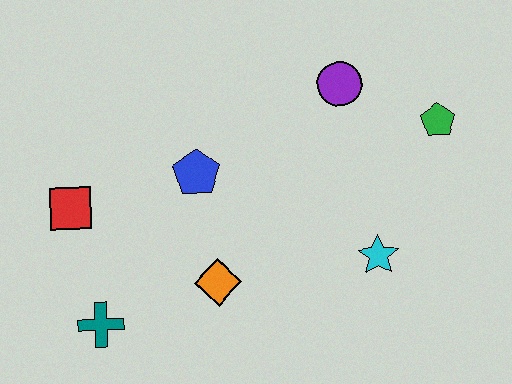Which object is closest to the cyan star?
The green pentagon is closest to the cyan star.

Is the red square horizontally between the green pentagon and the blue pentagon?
No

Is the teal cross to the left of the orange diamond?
Yes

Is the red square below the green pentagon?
Yes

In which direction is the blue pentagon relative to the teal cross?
The blue pentagon is above the teal cross.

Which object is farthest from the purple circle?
The teal cross is farthest from the purple circle.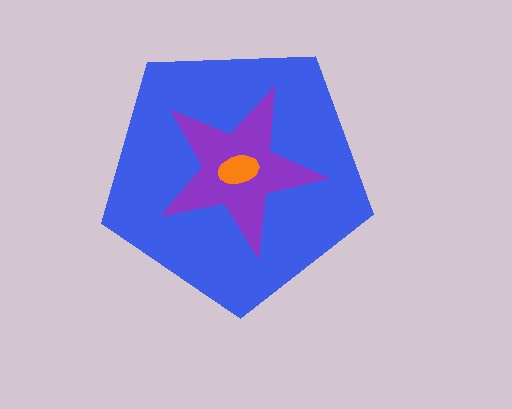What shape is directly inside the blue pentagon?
The purple star.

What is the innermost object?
The orange ellipse.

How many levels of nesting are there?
3.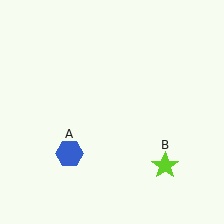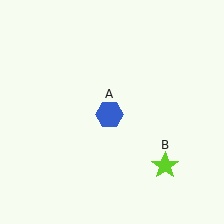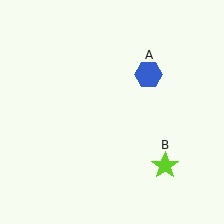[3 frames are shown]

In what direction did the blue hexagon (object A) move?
The blue hexagon (object A) moved up and to the right.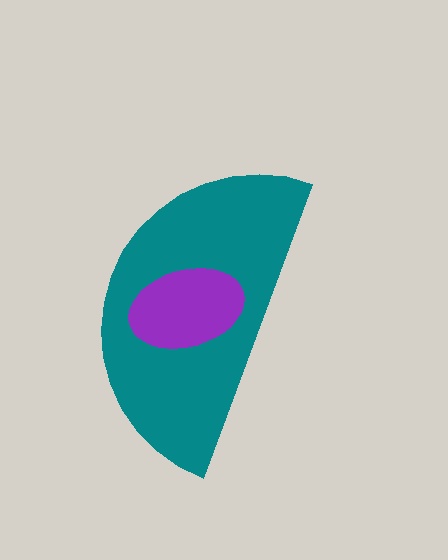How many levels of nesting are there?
2.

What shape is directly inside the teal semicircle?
The purple ellipse.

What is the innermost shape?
The purple ellipse.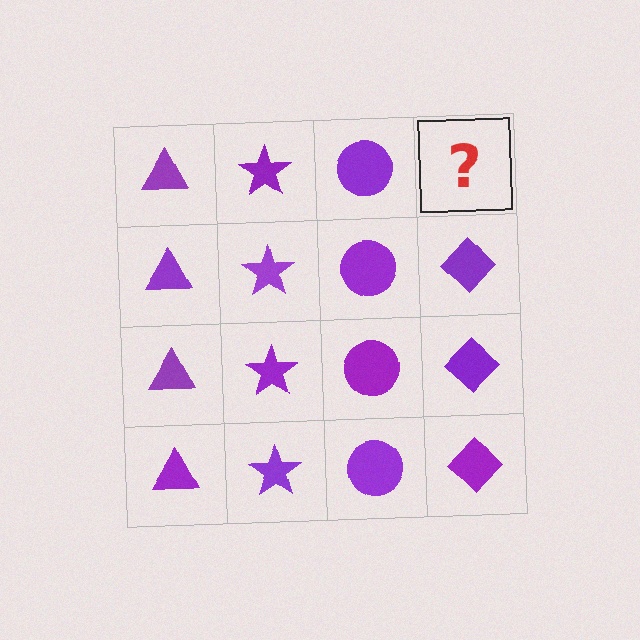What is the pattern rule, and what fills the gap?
The rule is that each column has a consistent shape. The gap should be filled with a purple diamond.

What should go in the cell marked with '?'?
The missing cell should contain a purple diamond.